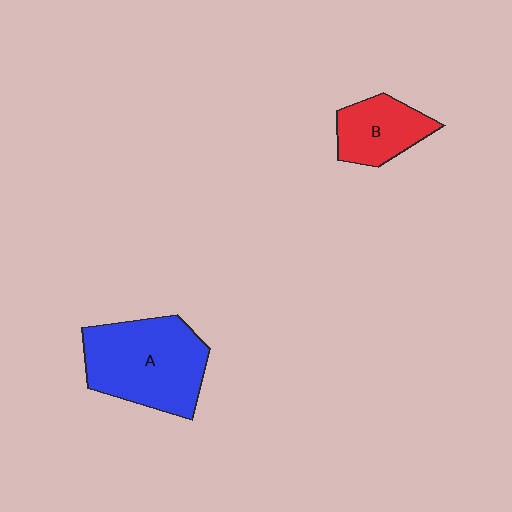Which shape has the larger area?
Shape A (blue).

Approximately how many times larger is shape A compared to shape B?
Approximately 1.9 times.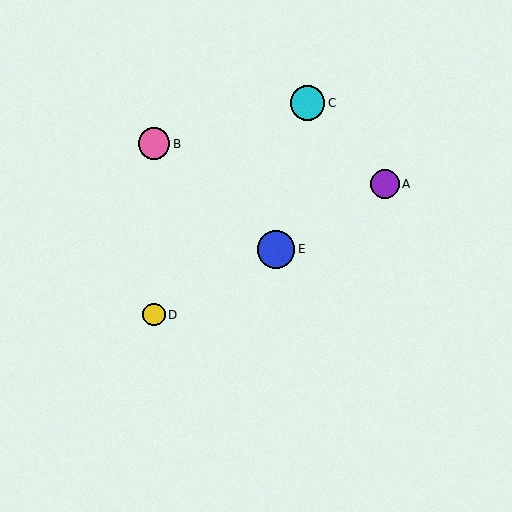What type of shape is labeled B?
Shape B is a pink circle.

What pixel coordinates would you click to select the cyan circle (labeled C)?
Click at (308, 103) to select the cyan circle C.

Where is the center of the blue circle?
The center of the blue circle is at (276, 249).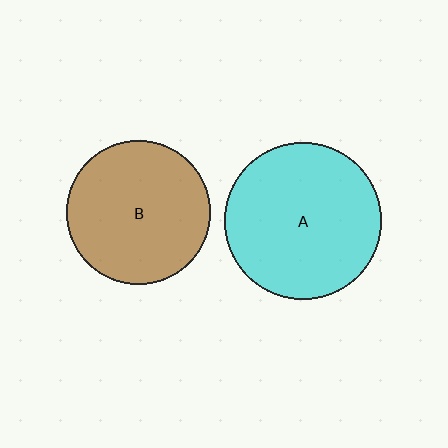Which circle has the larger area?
Circle A (cyan).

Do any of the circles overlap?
No, none of the circles overlap.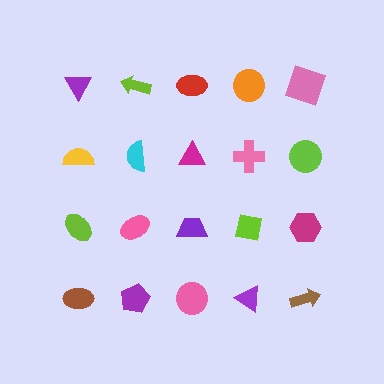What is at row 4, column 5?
A brown arrow.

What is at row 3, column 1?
A lime ellipse.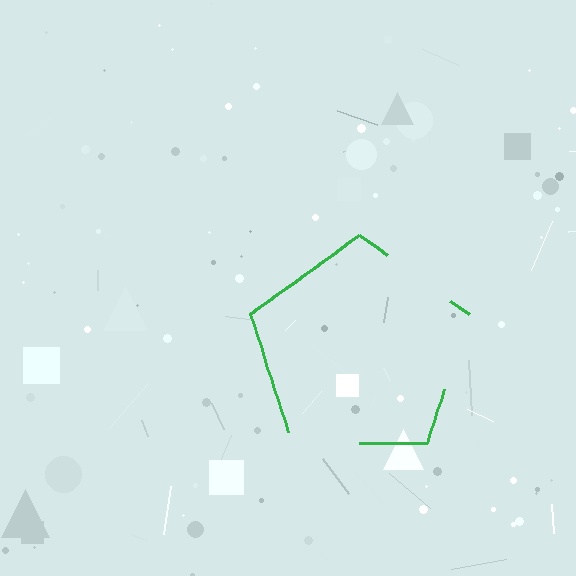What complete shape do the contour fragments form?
The contour fragments form a pentagon.